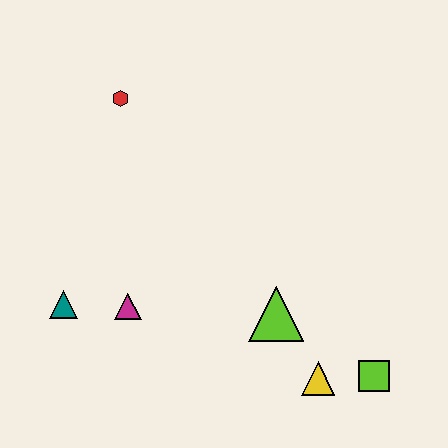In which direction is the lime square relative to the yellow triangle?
The lime square is to the right of the yellow triangle.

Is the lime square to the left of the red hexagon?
No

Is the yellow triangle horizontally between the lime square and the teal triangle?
Yes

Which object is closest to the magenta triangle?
The teal triangle is closest to the magenta triangle.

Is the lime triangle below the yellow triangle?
No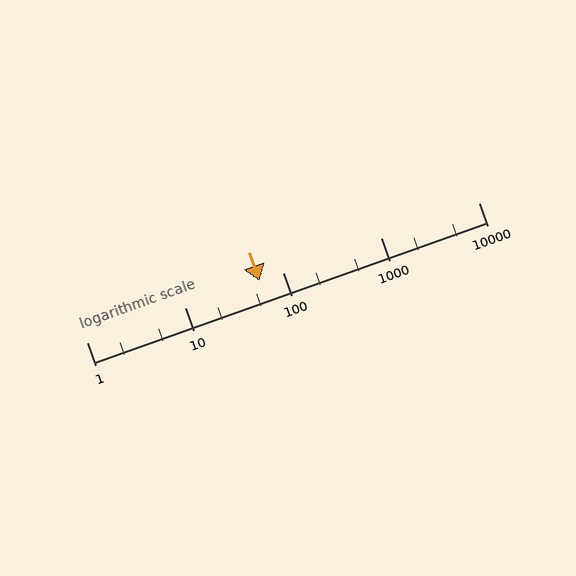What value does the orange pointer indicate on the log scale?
The pointer indicates approximately 58.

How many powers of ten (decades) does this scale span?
The scale spans 4 decades, from 1 to 10000.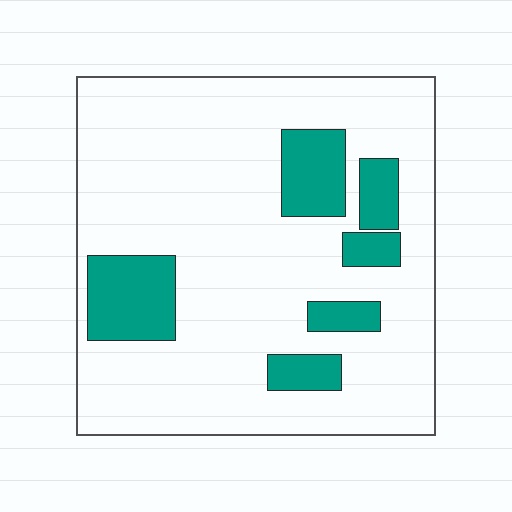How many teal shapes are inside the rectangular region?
6.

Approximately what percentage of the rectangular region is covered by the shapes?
Approximately 20%.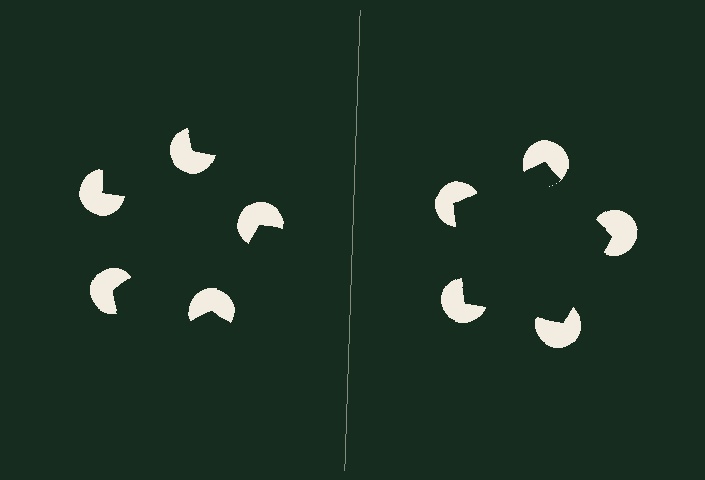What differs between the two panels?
The pac-man discs are positioned identically on both sides; only the wedge orientations differ. On the right they align to a pentagon; on the left they are misaligned.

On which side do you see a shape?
An illusory pentagon appears on the right side. On the left side the wedge cuts are rotated, so no coherent shape forms.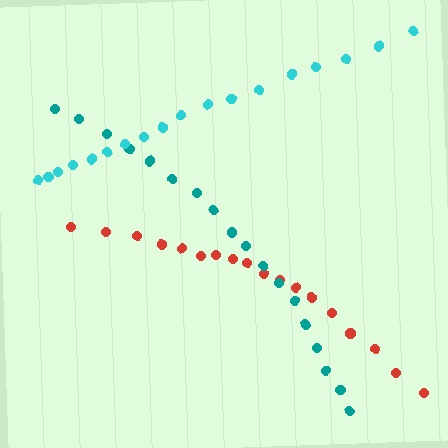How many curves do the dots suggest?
There are 3 distinct paths.